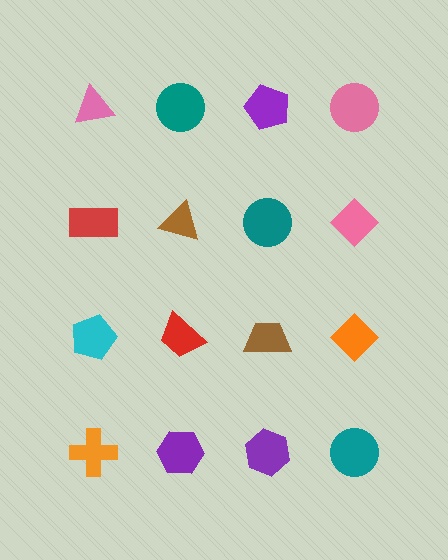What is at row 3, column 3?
A brown trapezoid.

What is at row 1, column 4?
A pink circle.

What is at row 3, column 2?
A red trapezoid.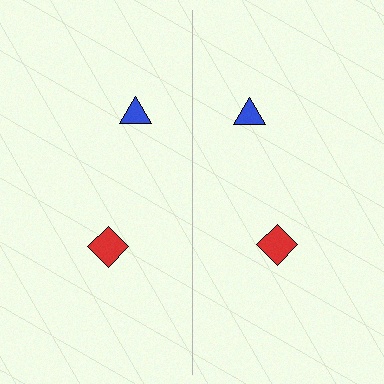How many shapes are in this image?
There are 4 shapes in this image.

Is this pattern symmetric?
Yes, this pattern has bilateral (reflection) symmetry.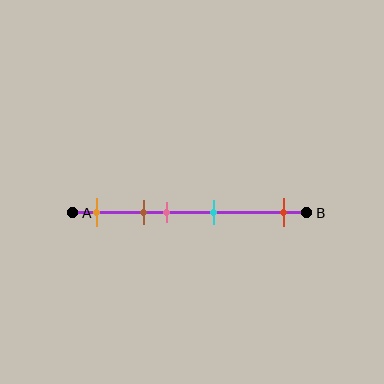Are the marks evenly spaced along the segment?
No, the marks are not evenly spaced.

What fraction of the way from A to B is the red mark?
The red mark is approximately 90% (0.9) of the way from A to B.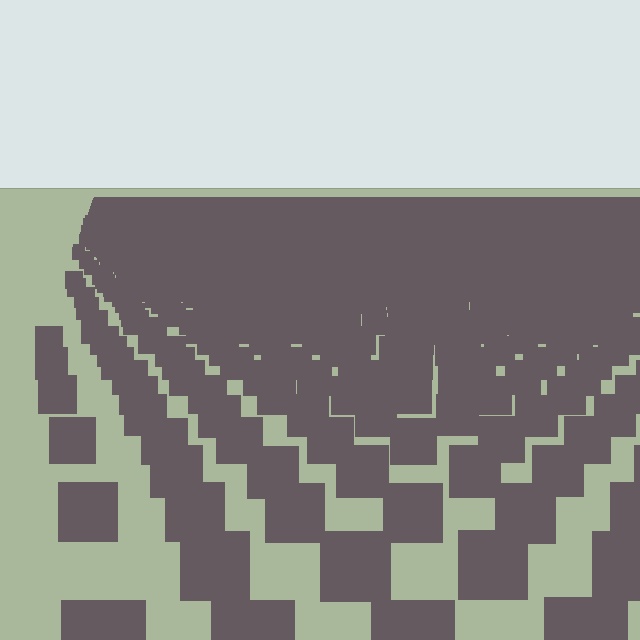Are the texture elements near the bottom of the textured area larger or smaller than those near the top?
Larger. Near the bottom, elements are closer to the viewer and appear at a bigger on-screen size.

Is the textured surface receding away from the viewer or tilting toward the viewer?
The surface is receding away from the viewer. Texture elements get smaller and denser toward the top.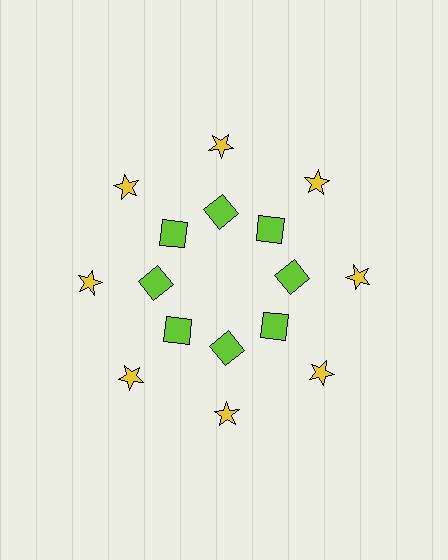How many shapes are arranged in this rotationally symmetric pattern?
There are 16 shapes, arranged in 8 groups of 2.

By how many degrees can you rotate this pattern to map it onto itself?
The pattern maps onto itself every 45 degrees of rotation.